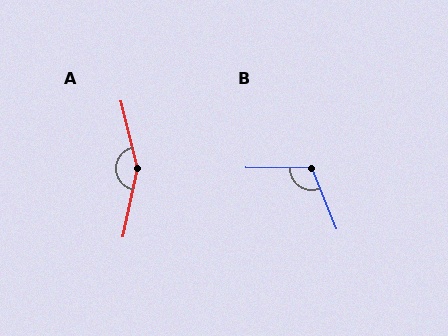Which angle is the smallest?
B, at approximately 112 degrees.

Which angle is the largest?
A, at approximately 155 degrees.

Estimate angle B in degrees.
Approximately 112 degrees.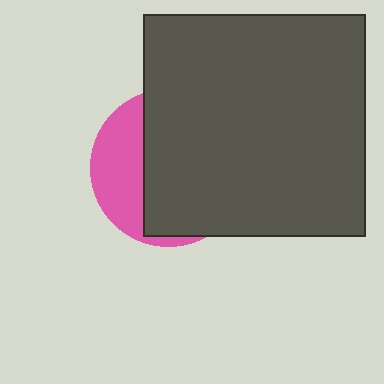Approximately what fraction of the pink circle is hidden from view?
Roughly 68% of the pink circle is hidden behind the dark gray square.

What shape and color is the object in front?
The object in front is a dark gray square.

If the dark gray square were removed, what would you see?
You would see the complete pink circle.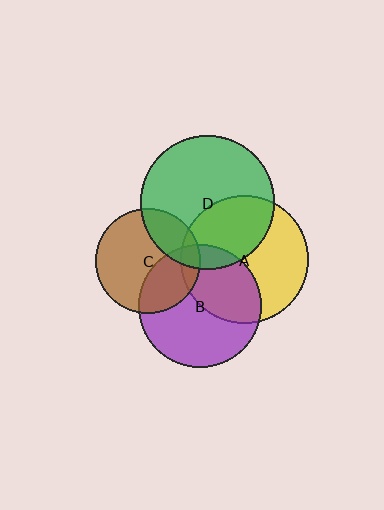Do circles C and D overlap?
Yes.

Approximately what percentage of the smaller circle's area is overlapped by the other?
Approximately 25%.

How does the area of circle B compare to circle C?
Approximately 1.4 times.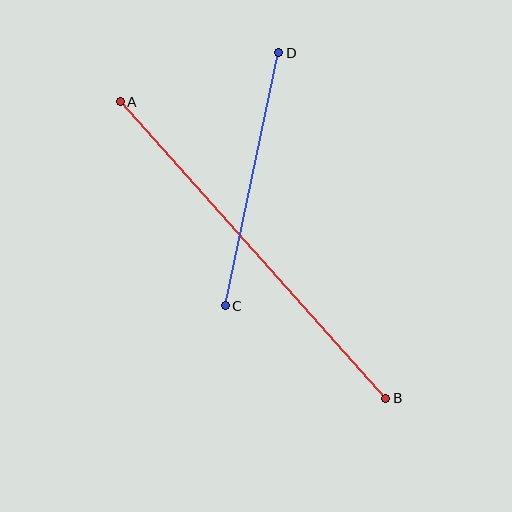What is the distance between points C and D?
The distance is approximately 259 pixels.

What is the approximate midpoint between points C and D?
The midpoint is at approximately (252, 179) pixels.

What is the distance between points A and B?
The distance is approximately 398 pixels.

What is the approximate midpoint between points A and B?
The midpoint is at approximately (253, 250) pixels.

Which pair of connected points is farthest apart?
Points A and B are farthest apart.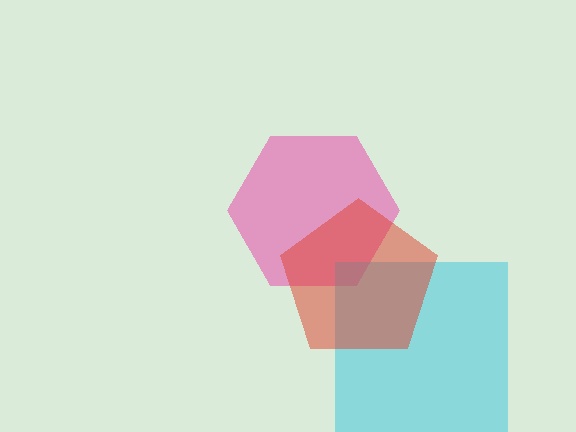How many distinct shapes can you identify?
There are 3 distinct shapes: a pink hexagon, a cyan square, a red pentagon.